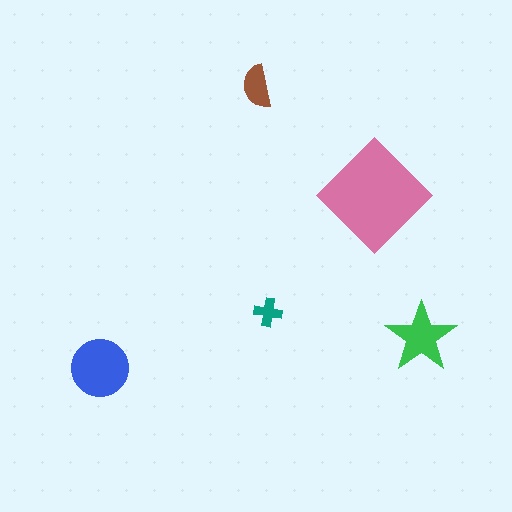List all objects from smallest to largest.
The teal cross, the brown semicircle, the green star, the blue circle, the pink diamond.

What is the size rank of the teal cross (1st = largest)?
5th.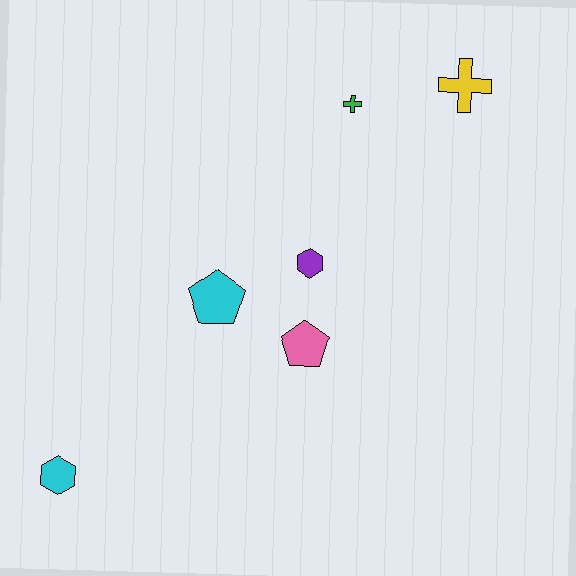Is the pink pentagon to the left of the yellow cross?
Yes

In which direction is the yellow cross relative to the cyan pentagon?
The yellow cross is to the right of the cyan pentagon.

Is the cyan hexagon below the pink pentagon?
Yes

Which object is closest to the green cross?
The yellow cross is closest to the green cross.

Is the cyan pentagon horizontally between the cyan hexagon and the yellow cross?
Yes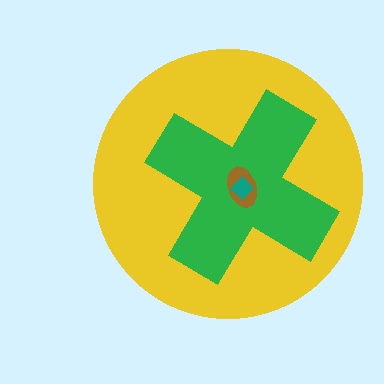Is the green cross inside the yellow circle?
Yes.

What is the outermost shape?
The yellow circle.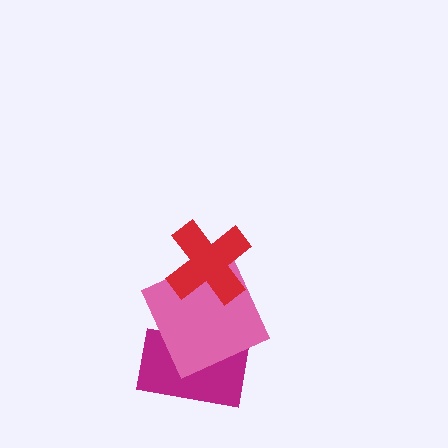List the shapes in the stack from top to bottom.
From top to bottom: the red cross, the pink square, the magenta rectangle.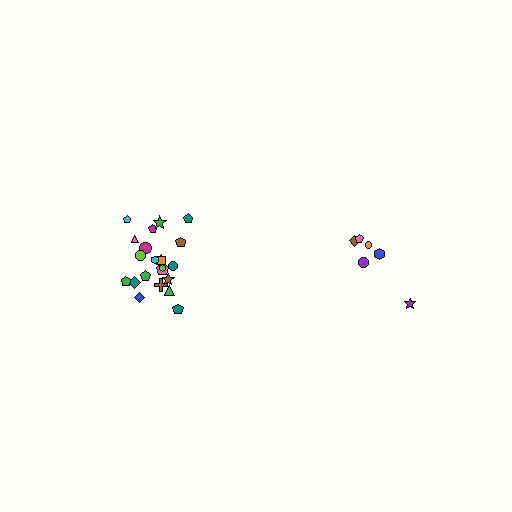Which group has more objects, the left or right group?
The left group.